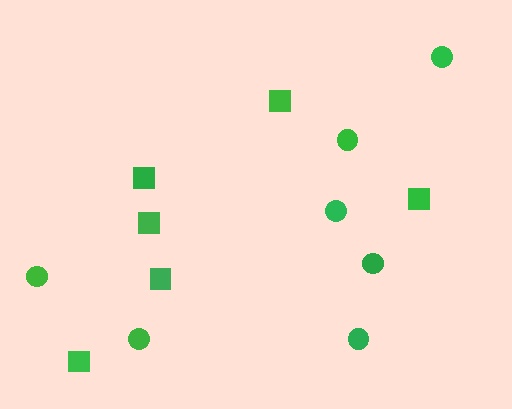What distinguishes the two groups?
There are 2 groups: one group of squares (6) and one group of circles (7).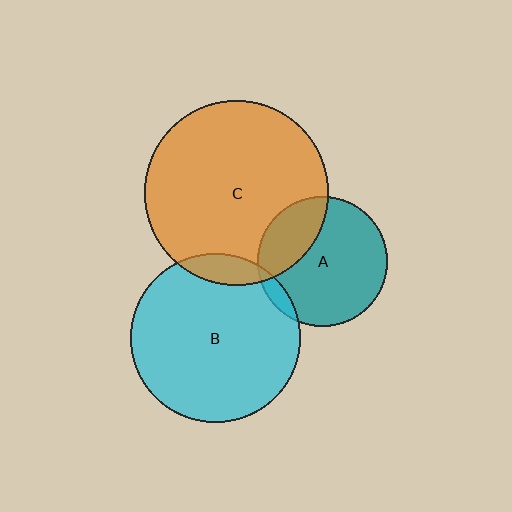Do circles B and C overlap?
Yes.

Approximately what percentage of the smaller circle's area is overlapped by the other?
Approximately 10%.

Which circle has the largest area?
Circle C (orange).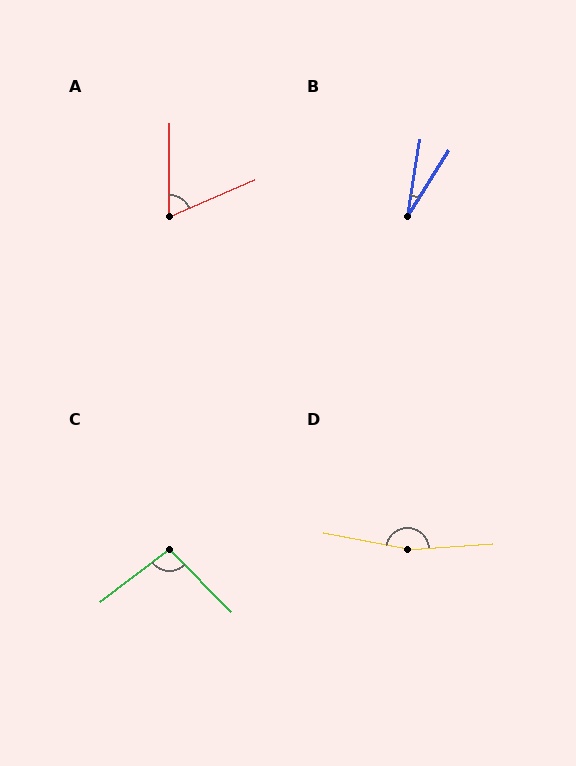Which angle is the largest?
D, at approximately 165 degrees.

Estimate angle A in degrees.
Approximately 67 degrees.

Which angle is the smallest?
B, at approximately 23 degrees.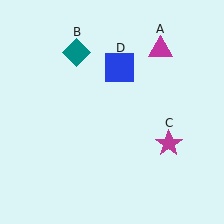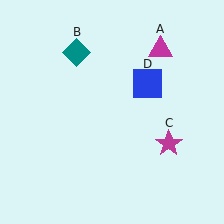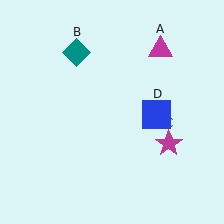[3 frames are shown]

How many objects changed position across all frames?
1 object changed position: blue square (object D).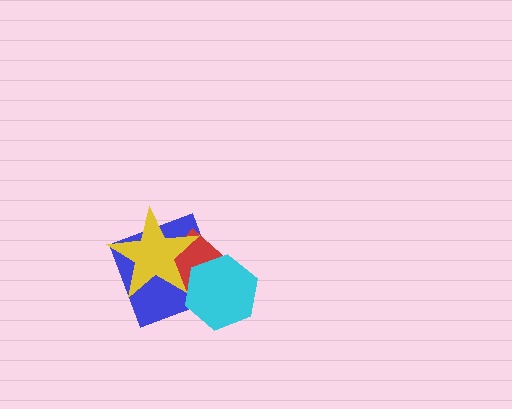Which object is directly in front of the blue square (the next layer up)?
The red diamond is directly in front of the blue square.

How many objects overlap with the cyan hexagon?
3 objects overlap with the cyan hexagon.